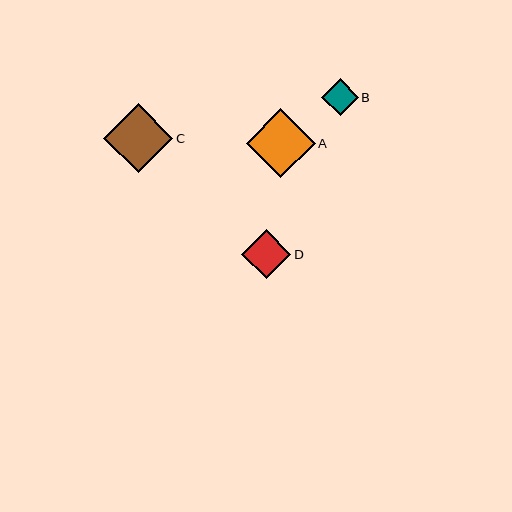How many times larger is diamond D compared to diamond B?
Diamond D is approximately 1.3 times the size of diamond B.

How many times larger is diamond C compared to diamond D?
Diamond C is approximately 1.4 times the size of diamond D.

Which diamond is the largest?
Diamond C is the largest with a size of approximately 69 pixels.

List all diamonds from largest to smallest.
From largest to smallest: C, A, D, B.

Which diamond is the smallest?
Diamond B is the smallest with a size of approximately 36 pixels.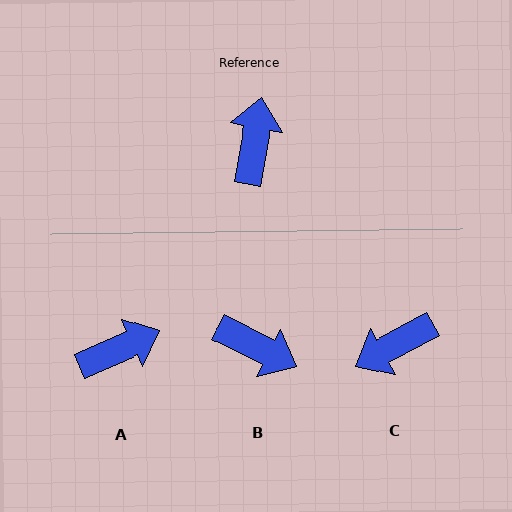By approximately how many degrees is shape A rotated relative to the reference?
Approximately 56 degrees clockwise.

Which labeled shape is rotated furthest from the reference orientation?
C, about 129 degrees away.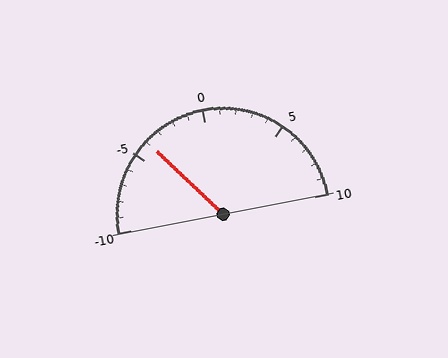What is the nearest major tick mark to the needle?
The nearest major tick mark is -5.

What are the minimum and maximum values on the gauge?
The gauge ranges from -10 to 10.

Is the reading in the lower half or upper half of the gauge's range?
The reading is in the lower half of the range (-10 to 10).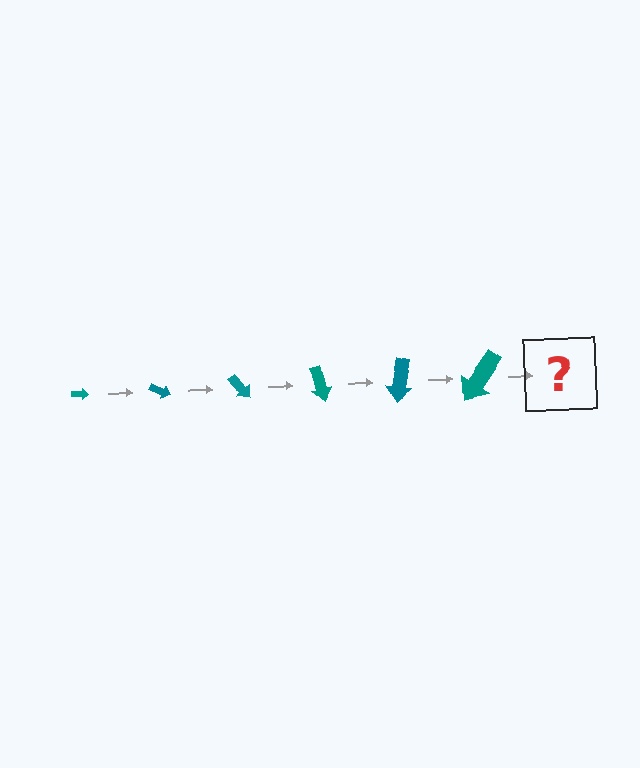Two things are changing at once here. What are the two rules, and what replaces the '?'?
The two rules are that the arrow grows larger each step and it rotates 25 degrees each step. The '?' should be an arrow, larger than the previous one and rotated 150 degrees from the start.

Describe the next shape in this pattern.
It should be an arrow, larger than the previous one and rotated 150 degrees from the start.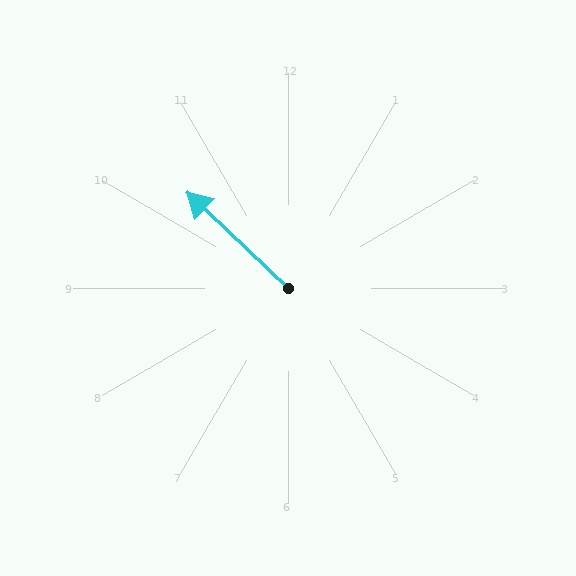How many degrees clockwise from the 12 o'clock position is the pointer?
Approximately 313 degrees.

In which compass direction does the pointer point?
Northwest.